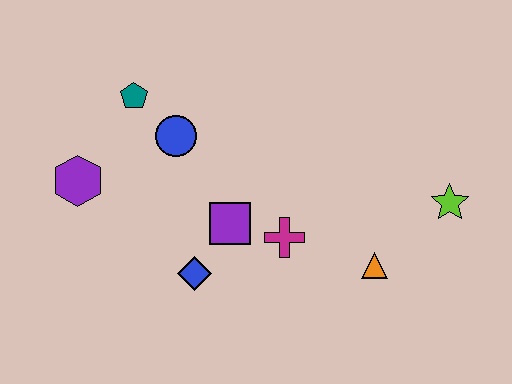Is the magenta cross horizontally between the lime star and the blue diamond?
Yes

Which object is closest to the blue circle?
The teal pentagon is closest to the blue circle.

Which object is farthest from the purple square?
The lime star is farthest from the purple square.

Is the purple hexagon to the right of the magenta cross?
No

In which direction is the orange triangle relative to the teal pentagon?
The orange triangle is to the right of the teal pentagon.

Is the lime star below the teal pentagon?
Yes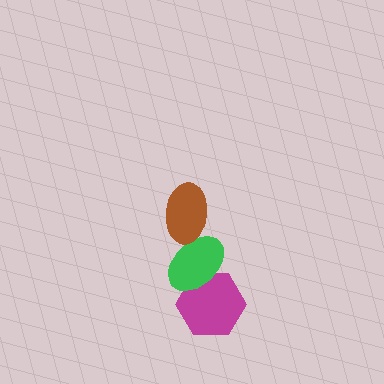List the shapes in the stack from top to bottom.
From top to bottom: the brown ellipse, the green ellipse, the magenta hexagon.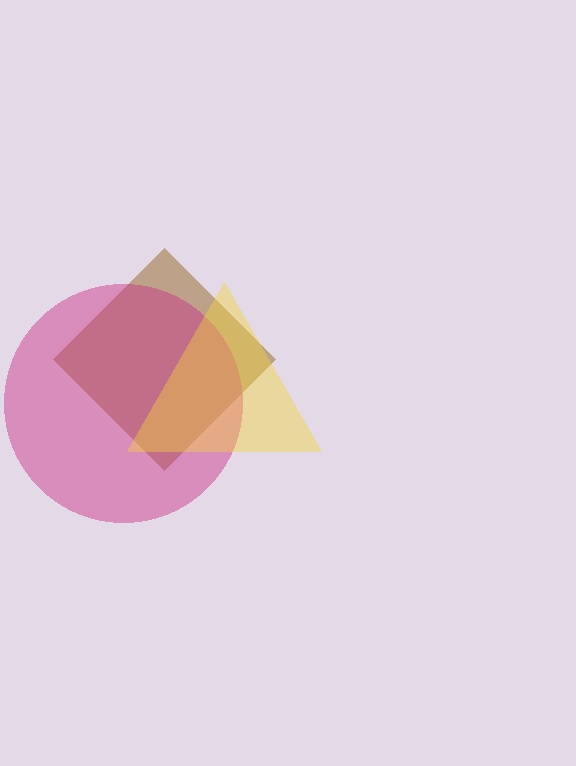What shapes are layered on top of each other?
The layered shapes are: a brown diamond, a magenta circle, a yellow triangle.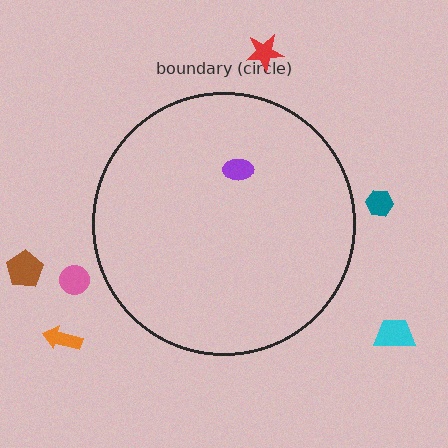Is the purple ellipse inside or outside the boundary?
Inside.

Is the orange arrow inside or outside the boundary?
Outside.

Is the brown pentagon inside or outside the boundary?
Outside.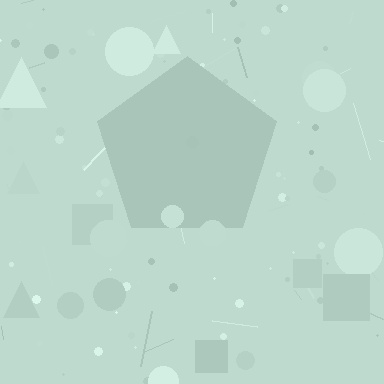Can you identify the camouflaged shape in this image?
The camouflaged shape is a pentagon.